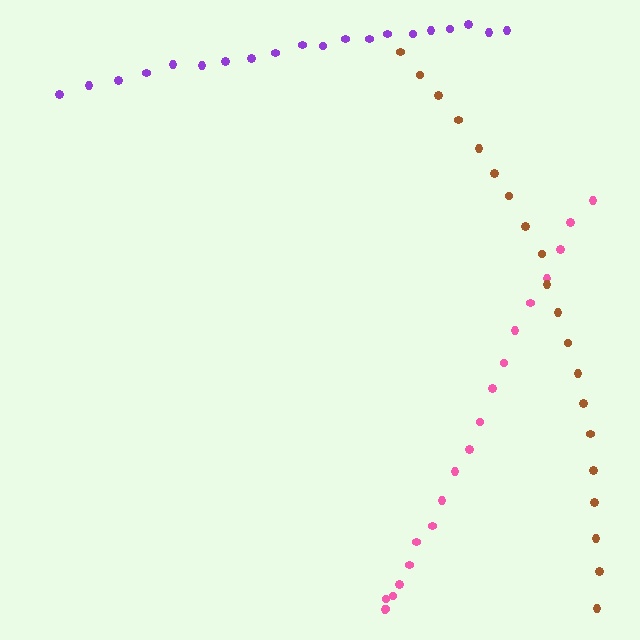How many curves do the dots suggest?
There are 3 distinct paths.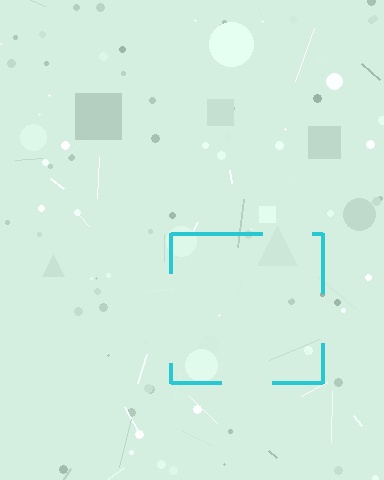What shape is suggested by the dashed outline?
The dashed outline suggests a square.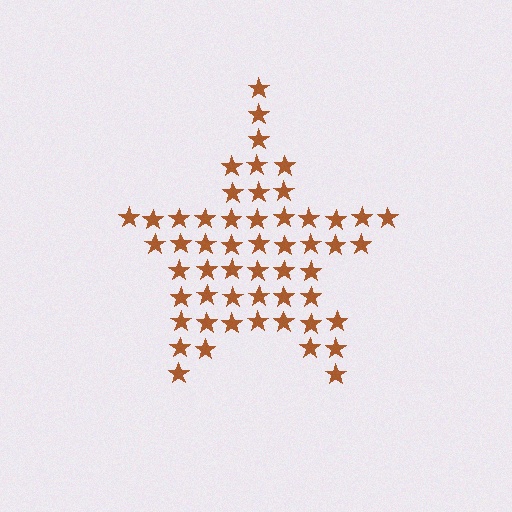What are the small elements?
The small elements are stars.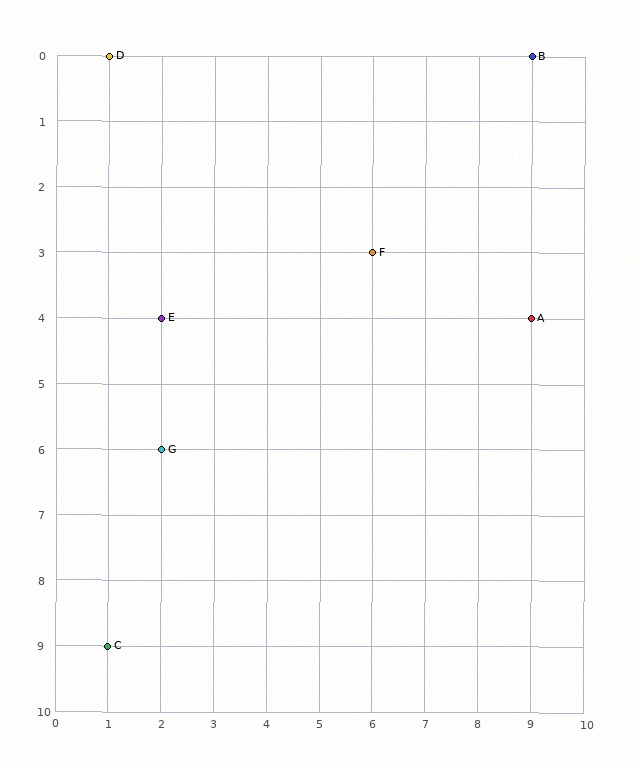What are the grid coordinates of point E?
Point E is at grid coordinates (2, 4).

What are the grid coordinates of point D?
Point D is at grid coordinates (1, 0).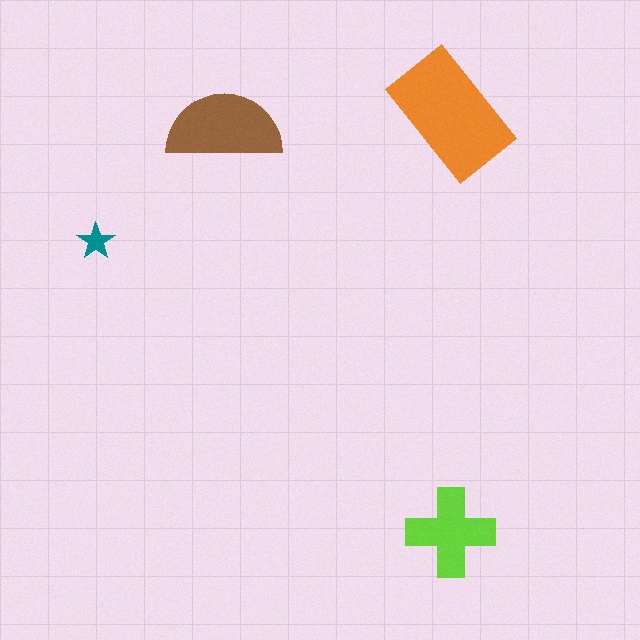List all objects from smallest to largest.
The teal star, the lime cross, the brown semicircle, the orange rectangle.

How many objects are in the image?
There are 4 objects in the image.